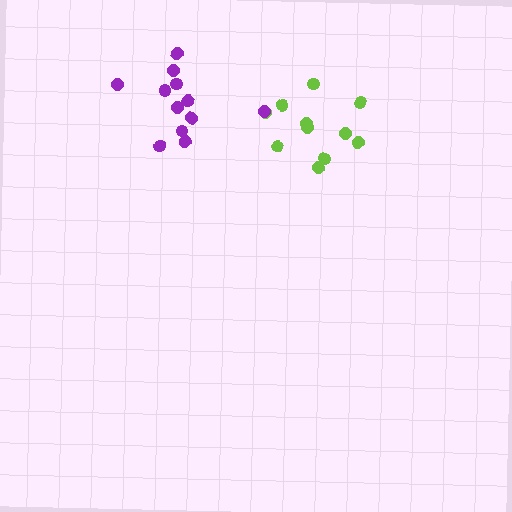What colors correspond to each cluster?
The clusters are colored: lime, purple.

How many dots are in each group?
Group 1: 11 dots, Group 2: 12 dots (23 total).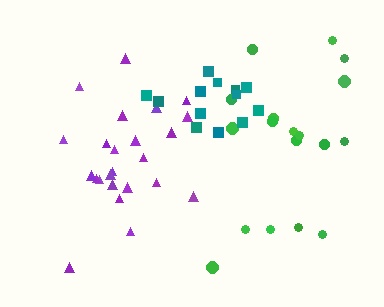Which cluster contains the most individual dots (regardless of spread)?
Purple (24).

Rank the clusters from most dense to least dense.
teal, purple, green.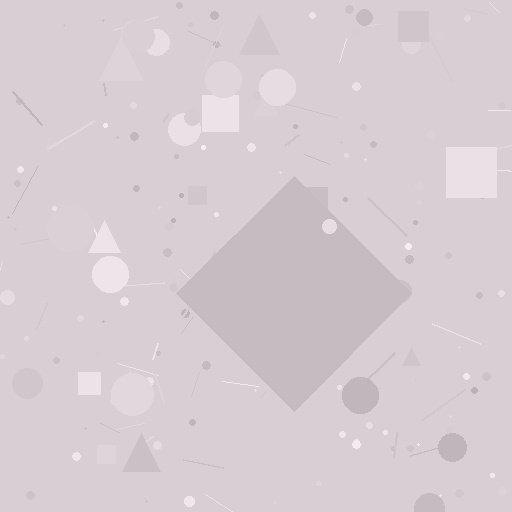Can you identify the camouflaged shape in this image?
The camouflaged shape is a diamond.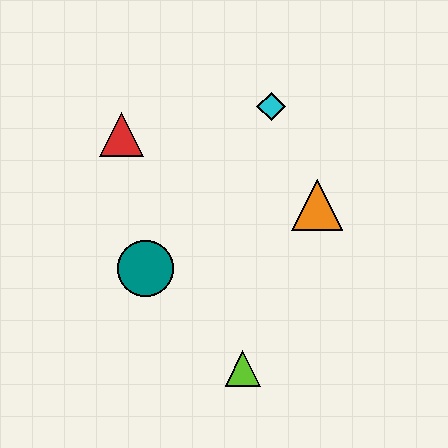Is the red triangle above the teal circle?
Yes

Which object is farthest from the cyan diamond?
The lime triangle is farthest from the cyan diamond.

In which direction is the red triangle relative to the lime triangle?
The red triangle is above the lime triangle.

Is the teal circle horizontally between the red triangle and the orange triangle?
Yes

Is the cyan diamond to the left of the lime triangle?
No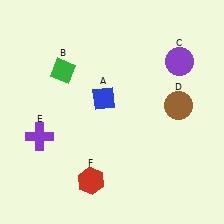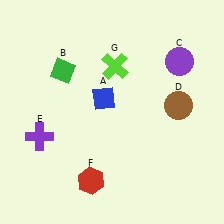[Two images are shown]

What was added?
A lime cross (G) was added in Image 2.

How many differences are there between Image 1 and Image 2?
There is 1 difference between the two images.